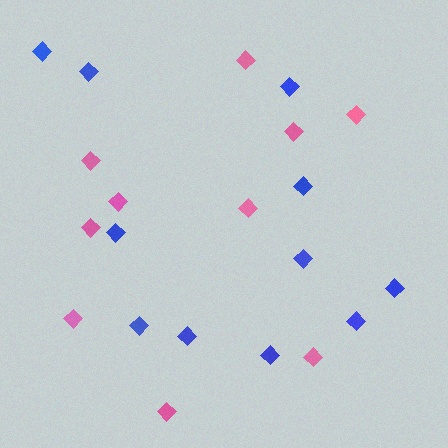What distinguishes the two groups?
There are 2 groups: one group of blue diamonds (11) and one group of pink diamonds (10).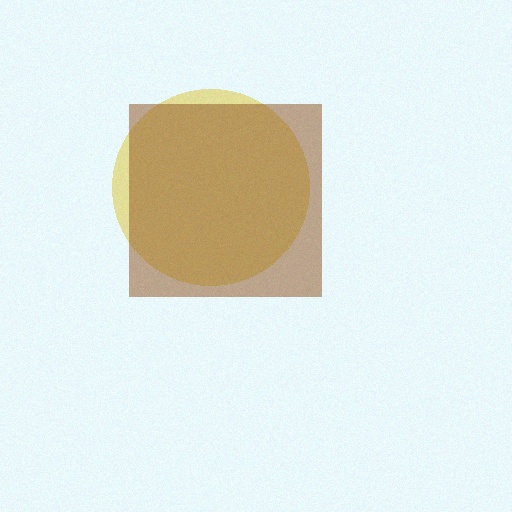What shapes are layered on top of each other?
The layered shapes are: a yellow circle, a brown square.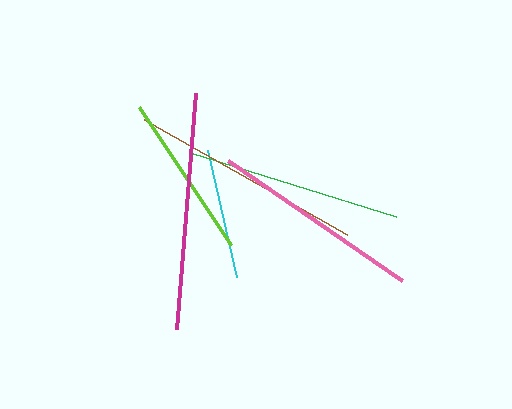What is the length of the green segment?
The green segment is approximately 215 pixels long.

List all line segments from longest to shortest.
From longest to shortest: magenta, brown, green, pink, lime, cyan.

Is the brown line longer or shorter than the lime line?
The brown line is longer than the lime line.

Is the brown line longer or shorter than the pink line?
The brown line is longer than the pink line.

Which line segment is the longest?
The magenta line is the longest at approximately 237 pixels.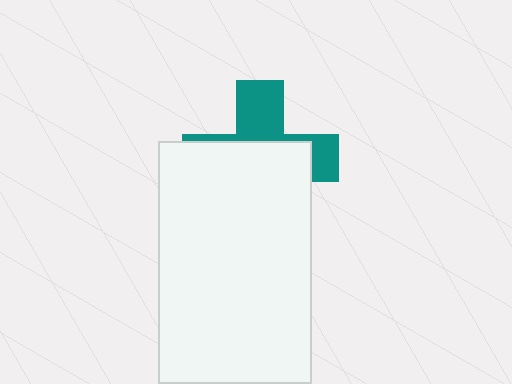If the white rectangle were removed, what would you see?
You would see the complete teal cross.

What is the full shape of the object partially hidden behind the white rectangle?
The partially hidden object is a teal cross.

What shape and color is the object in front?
The object in front is a white rectangle.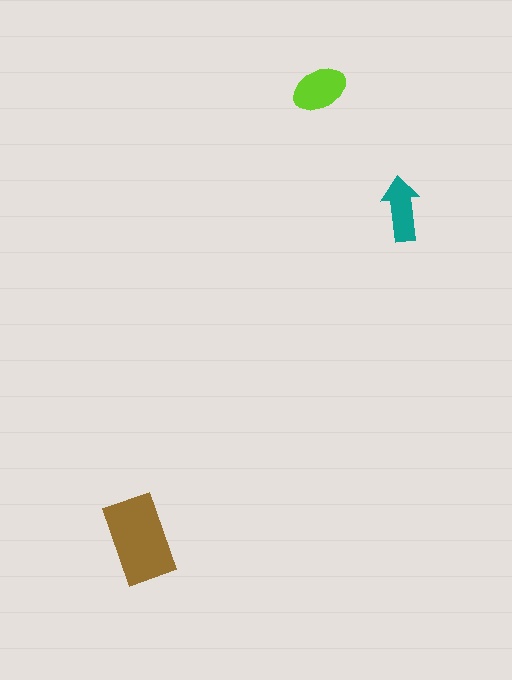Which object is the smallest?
The teal arrow.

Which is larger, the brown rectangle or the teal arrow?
The brown rectangle.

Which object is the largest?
The brown rectangle.